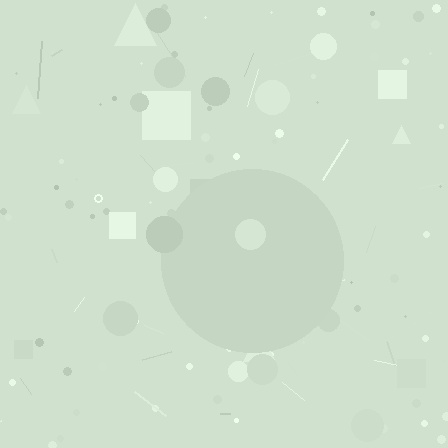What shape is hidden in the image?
A circle is hidden in the image.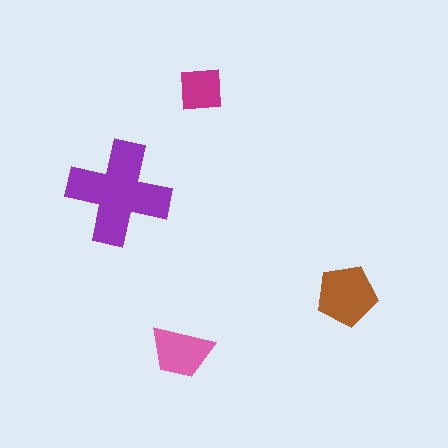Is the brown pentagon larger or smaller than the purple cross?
Smaller.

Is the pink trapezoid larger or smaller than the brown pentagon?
Smaller.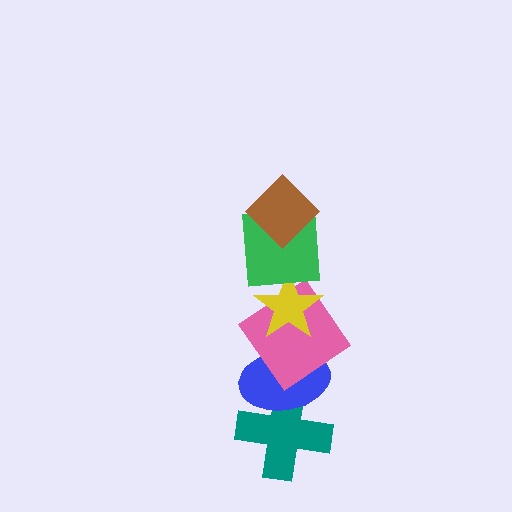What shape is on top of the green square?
The brown diamond is on top of the green square.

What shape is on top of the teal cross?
The blue ellipse is on top of the teal cross.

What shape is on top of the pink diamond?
The yellow star is on top of the pink diamond.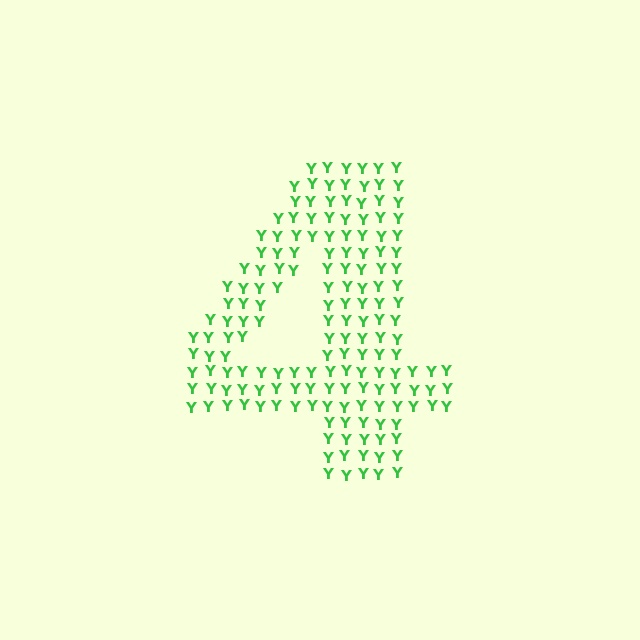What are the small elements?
The small elements are letter Y's.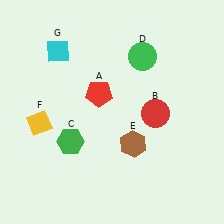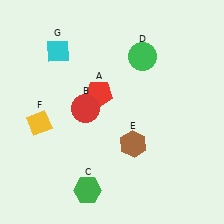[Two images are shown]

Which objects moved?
The objects that moved are: the red circle (B), the green hexagon (C).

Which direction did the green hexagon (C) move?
The green hexagon (C) moved down.